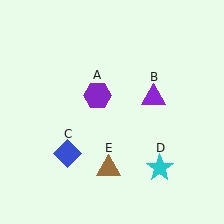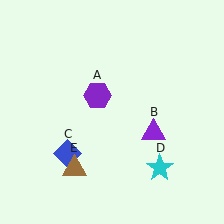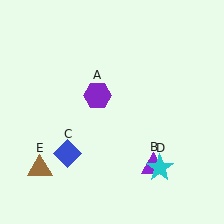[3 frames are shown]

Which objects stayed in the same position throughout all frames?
Purple hexagon (object A) and blue diamond (object C) and cyan star (object D) remained stationary.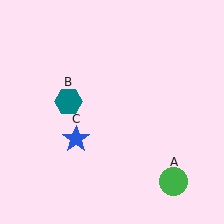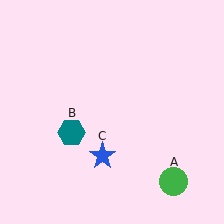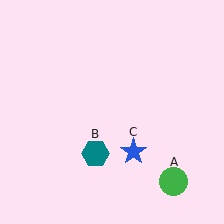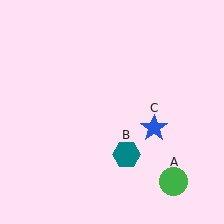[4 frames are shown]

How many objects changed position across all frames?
2 objects changed position: teal hexagon (object B), blue star (object C).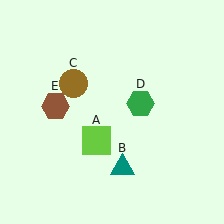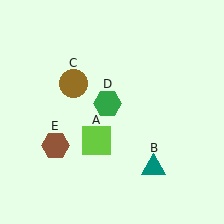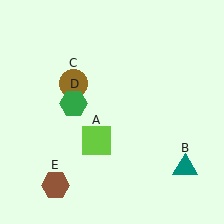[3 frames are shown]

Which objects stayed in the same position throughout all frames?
Lime square (object A) and brown circle (object C) remained stationary.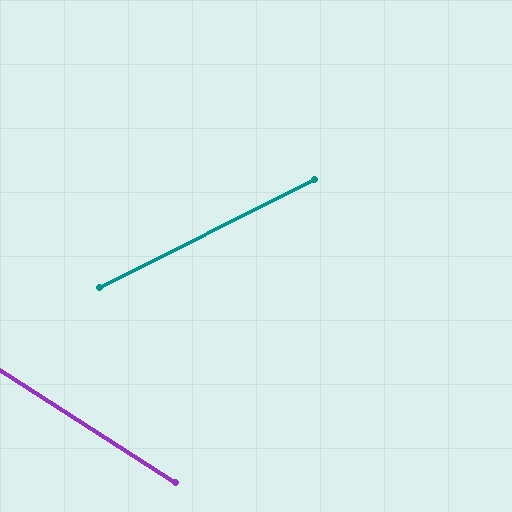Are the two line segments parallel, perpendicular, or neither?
Neither parallel nor perpendicular — they differ by about 59°.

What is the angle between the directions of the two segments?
Approximately 59 degrees.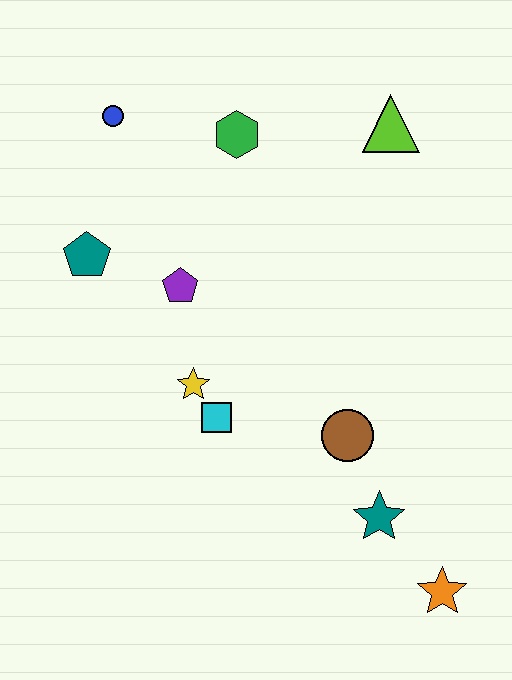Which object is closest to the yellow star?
The cyan square is closest to the yellow star.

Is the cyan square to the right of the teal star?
No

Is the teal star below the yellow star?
Yes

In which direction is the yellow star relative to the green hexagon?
The yellow star is below the green hexagon.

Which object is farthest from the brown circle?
The blue circle is farthest from the brown circle.